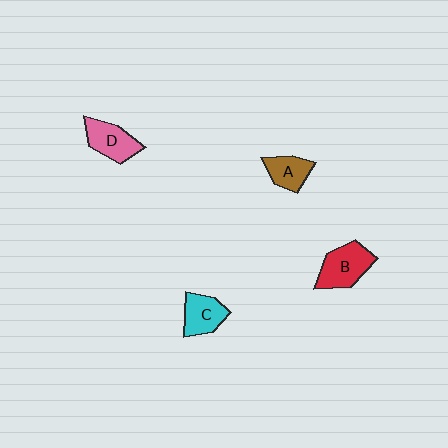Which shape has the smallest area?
Shape A (brown).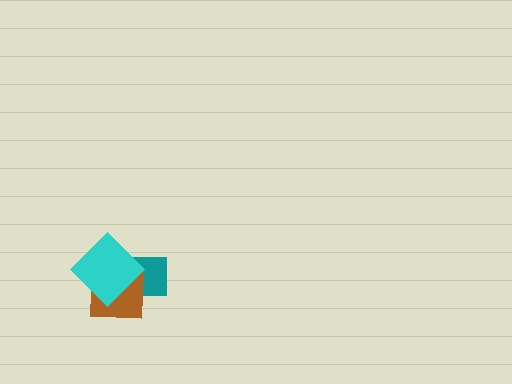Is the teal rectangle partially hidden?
Yes, it is partially covered by another shape.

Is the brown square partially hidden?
Yes, it is partially covered by another shape.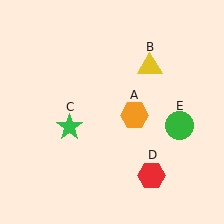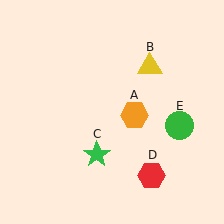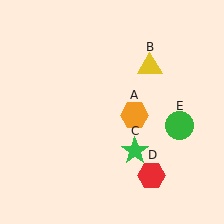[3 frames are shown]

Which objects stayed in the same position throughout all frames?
Orange hexagon (object A) and yellow triangle (object B) and red hexagon (object D) and green circle (object E) remained stationary.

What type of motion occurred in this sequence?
The green star (object C) rotated counterclockwise around the center of the scene.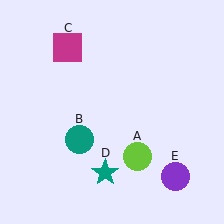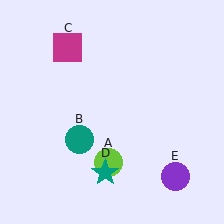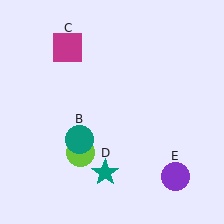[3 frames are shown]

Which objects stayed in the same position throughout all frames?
Teal circle (object B) and magenta square (object C) and teal star (object D) and purple circle (object E) remained stationary.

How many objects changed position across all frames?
1 object changed position: lime circle (object A).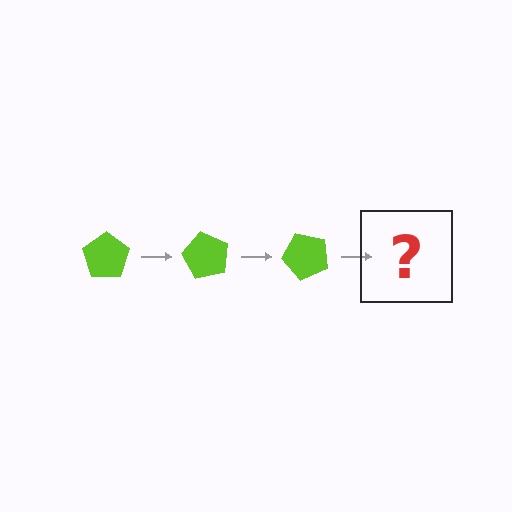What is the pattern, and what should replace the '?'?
The pattern is that the pentagon rotates 60 degrees each step. The '?' should be a lime pentagon rotated 180 degrees.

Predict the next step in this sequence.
The next step is a lime pentagon rotated 180 degrees.